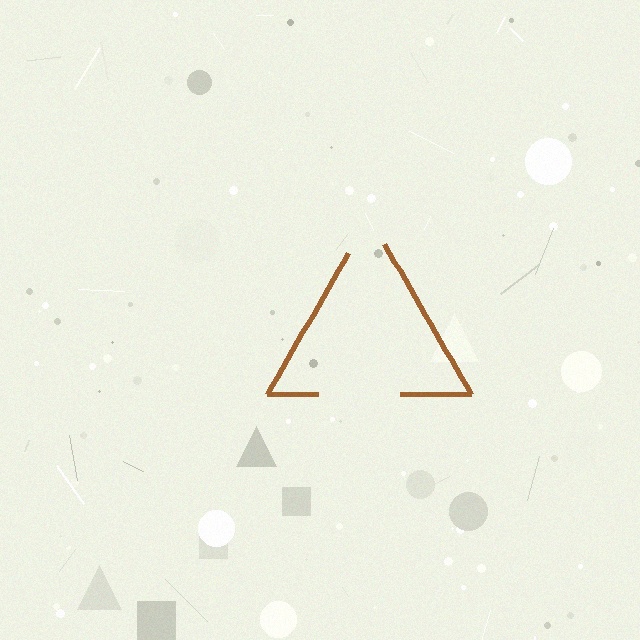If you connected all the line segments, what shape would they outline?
They would outline a triangle.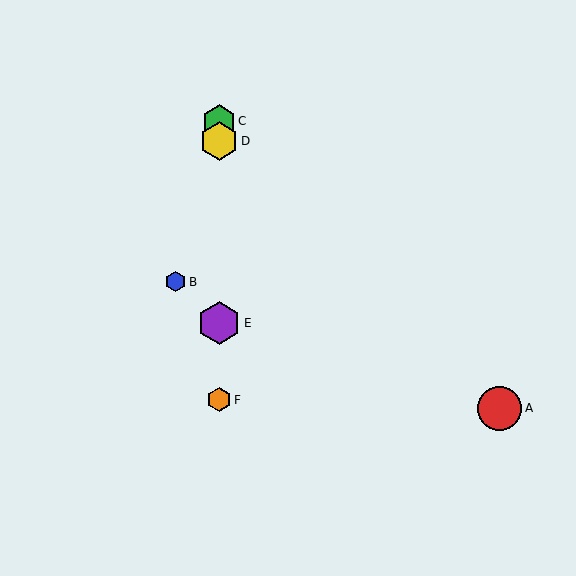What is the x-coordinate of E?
Object E is at x≈219.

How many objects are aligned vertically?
4 objects (C, D, E, F) are aligned vertically.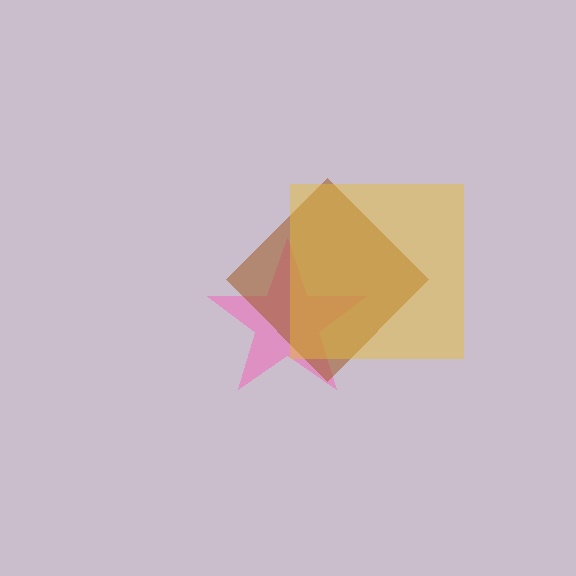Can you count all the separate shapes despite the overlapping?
Yes, there are 3 separate shapes.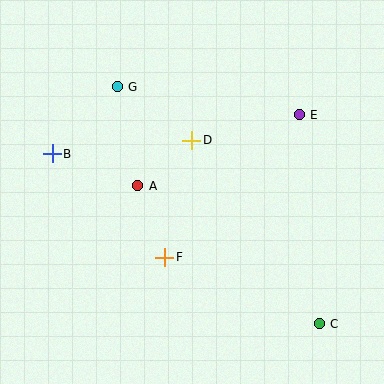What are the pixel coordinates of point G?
Point G is at (117, 87).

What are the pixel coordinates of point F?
Point F is at (165, 257).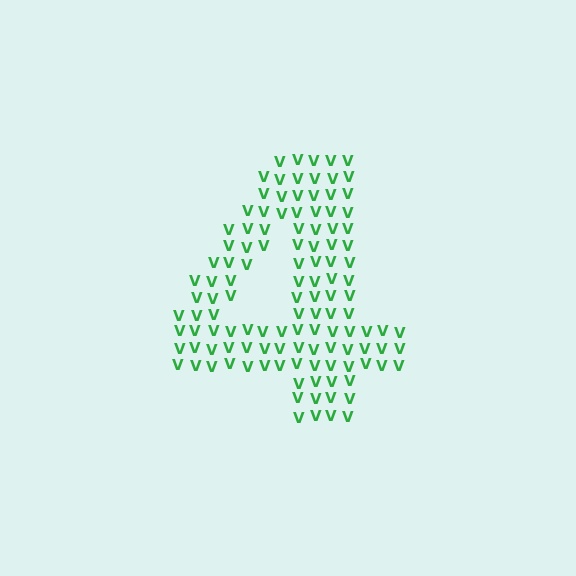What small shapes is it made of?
It is made of small letter V's.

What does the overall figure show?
The overall figure shows the digit 4.